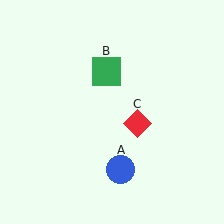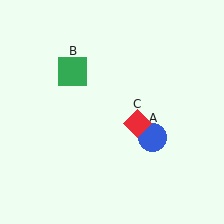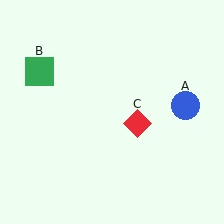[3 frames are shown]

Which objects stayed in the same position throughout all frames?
Red diamond (object C) remained stationary.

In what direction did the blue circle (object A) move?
The blue circle (object A) moved up and to the right.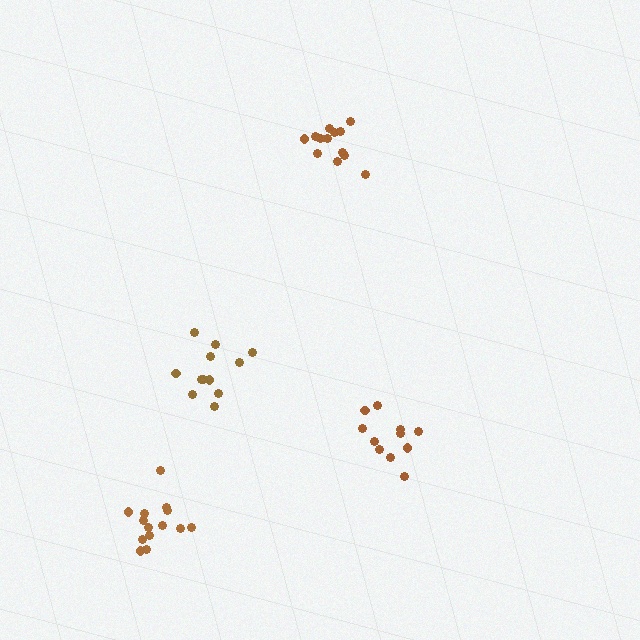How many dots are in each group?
Group 1: 11 dots, Group 2: 12 dots, Group 3: 13 dots, Group 4: 14 dots (50 total).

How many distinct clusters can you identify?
There are 4 distinct clusters.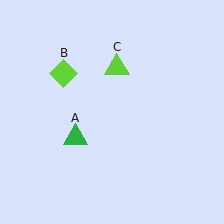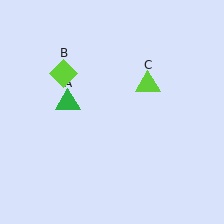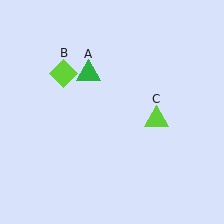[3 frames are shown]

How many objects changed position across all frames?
2 objects changed position: green triangle (object A), lime triangle (object C).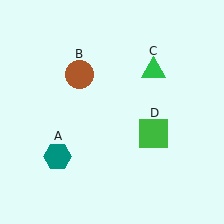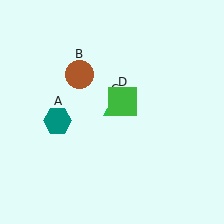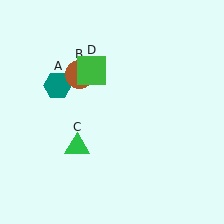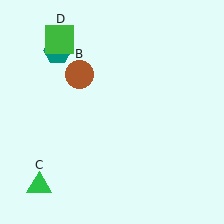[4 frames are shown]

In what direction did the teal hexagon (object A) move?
The teal hexagon (object A) moved up.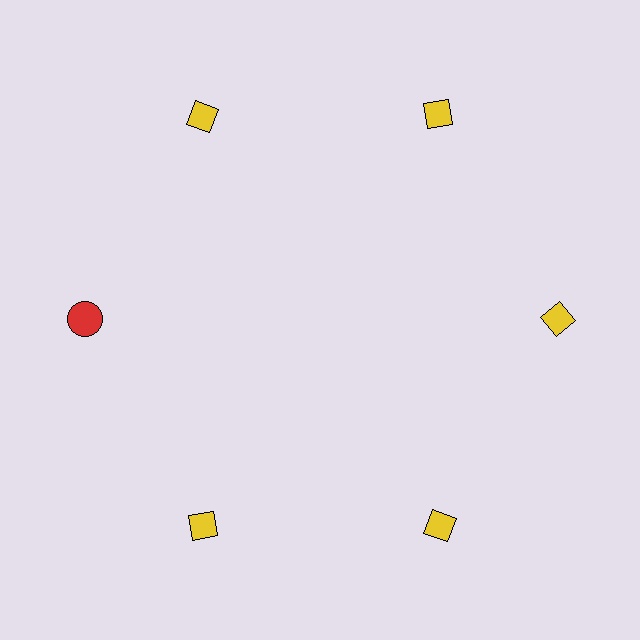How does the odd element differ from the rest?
It differs in both color (red instead of yellow) and shape (circle instead of diamond).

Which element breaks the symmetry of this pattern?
The red circle at roughly the 9 o'clock position breaks the symmetry. All other shapes are yellow diamonds.